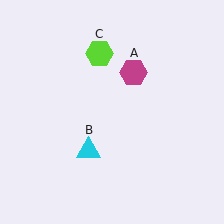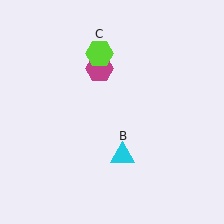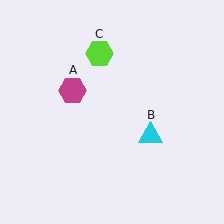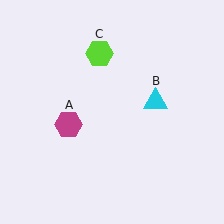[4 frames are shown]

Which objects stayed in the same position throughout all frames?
Lime hexagon (object C) remained stationary.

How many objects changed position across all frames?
2 objects changed position: magenta hexagon (object A), cyan triangle (object B).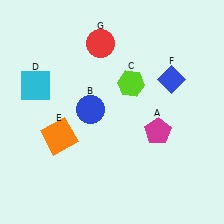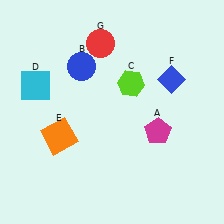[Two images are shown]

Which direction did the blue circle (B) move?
The blue circle (B) moved up.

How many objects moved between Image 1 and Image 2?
1 object moved between the two images.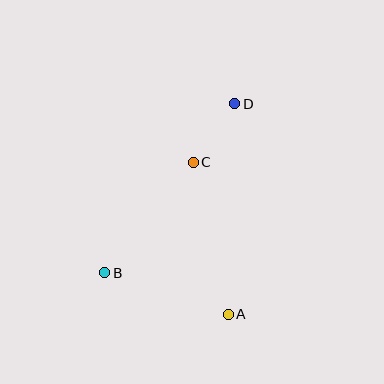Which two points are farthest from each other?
Points B and D are farthest from each other.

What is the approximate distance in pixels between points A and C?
The distance between A and C is approximately 156 pixels.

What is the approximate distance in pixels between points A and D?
The distance between A and D is approximately 211 pixels.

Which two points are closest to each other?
Points C and D are closest to each other.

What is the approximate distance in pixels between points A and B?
The distance between A and B is approximately 131 pixels.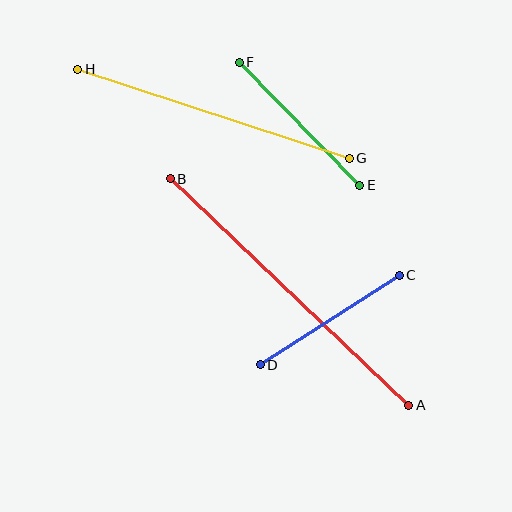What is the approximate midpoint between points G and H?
The midpoint is at approximately (213, 114) pixels.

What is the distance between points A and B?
The distance is approximately 329 pixels.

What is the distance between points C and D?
The distance is approximately 165 pixels.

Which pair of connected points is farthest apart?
Points A and B are farthest apart.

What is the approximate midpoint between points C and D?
The midpoint is at approximately (330, 320) pixels.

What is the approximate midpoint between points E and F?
The midpoint is at approximately (300, 124) pixels.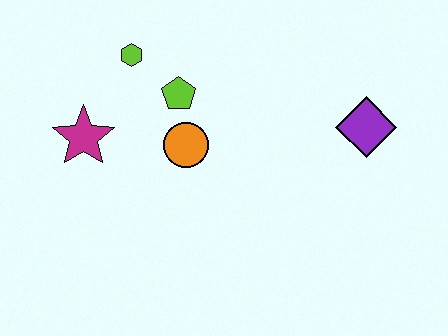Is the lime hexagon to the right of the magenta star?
Yes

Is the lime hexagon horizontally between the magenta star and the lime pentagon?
Yes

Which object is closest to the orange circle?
The lime pentagon is closest to the orange circle.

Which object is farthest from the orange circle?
The purple diamond is farthest from the orange circle.